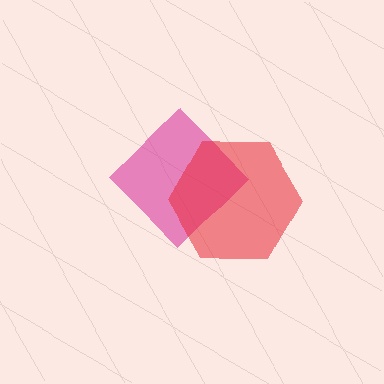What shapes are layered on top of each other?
The layered shapes are: a magenta diamond, a red hexagon.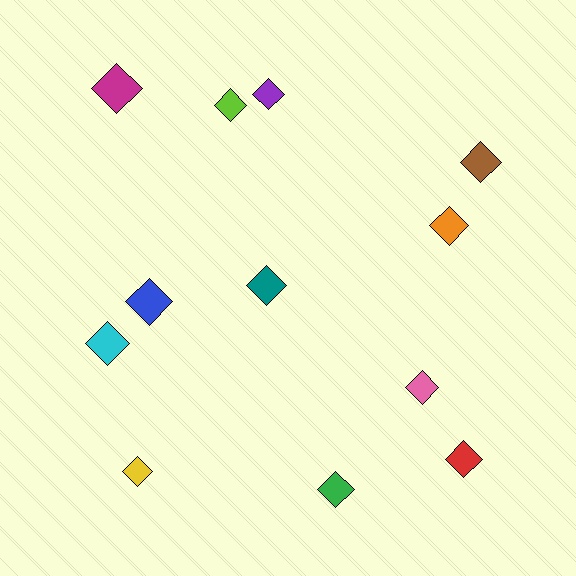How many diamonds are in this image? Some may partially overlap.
There are 12 diamonds.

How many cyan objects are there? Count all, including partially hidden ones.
There is 1 cyan object.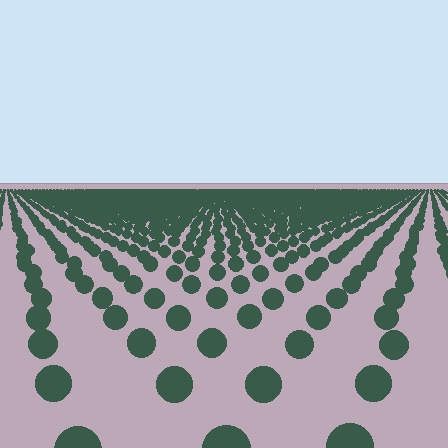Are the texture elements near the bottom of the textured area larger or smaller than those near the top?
Larger. Near the bottom, elements are closer to the viewer and appear at a bigger on-screen size.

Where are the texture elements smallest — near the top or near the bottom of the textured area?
Near the top.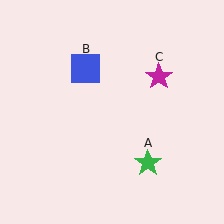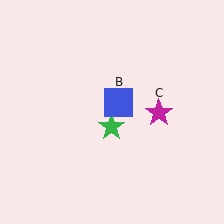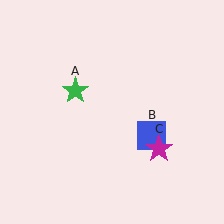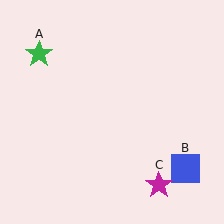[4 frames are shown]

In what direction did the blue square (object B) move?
The blue square (object B) moved down and to the right.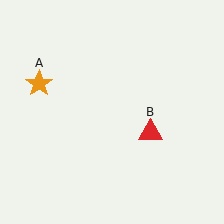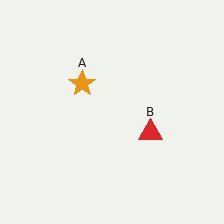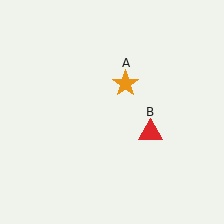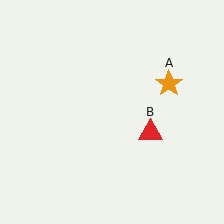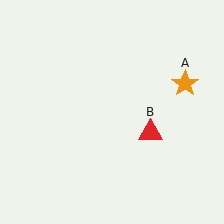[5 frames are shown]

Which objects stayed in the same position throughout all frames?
Red triangle (object B) remained stationary.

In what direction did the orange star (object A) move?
The orange star (object A) moved right.